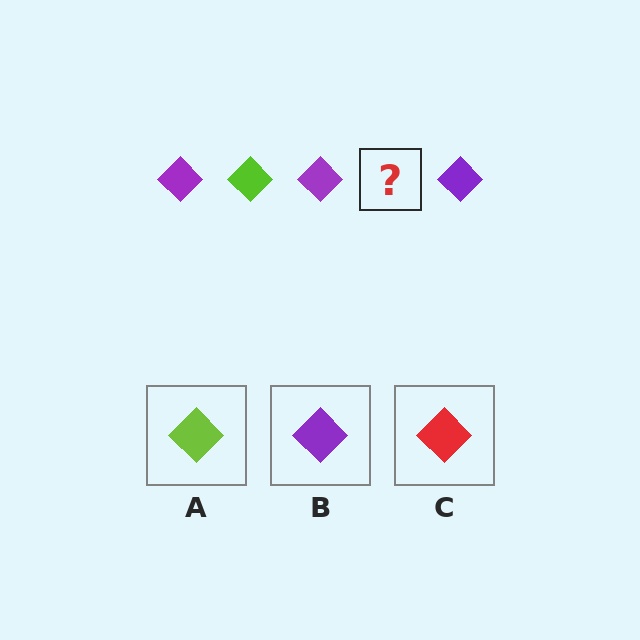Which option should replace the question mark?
Option A.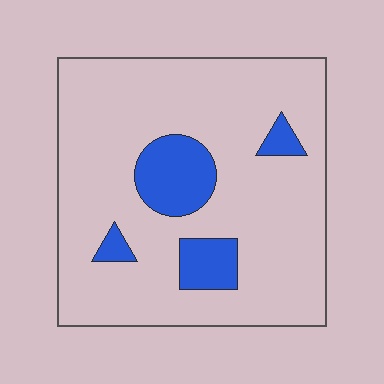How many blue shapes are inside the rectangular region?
4.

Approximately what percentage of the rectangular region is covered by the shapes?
Approximately 15%.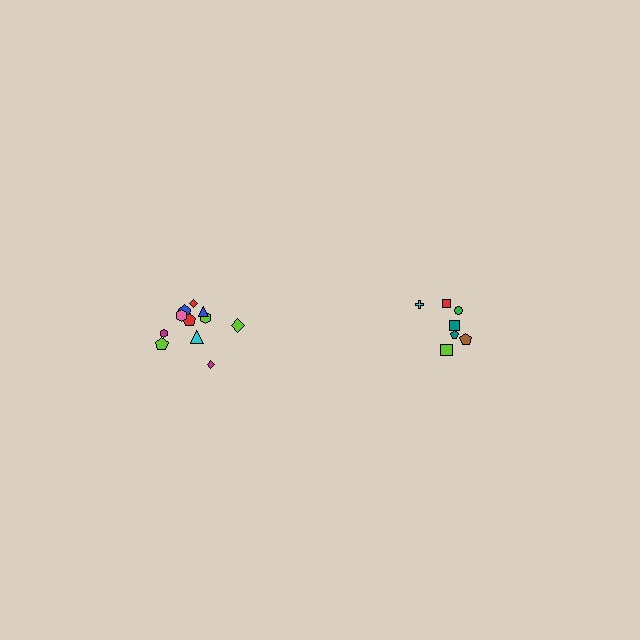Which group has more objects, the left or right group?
The left group.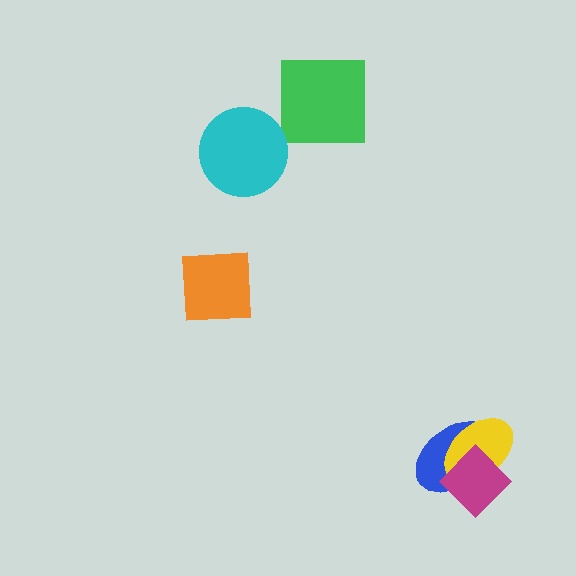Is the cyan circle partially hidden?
No, no other shape covers it.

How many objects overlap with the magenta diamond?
2 objects overlap with the magenta diamond.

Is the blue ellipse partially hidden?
Yes, it is partially covered by another shape.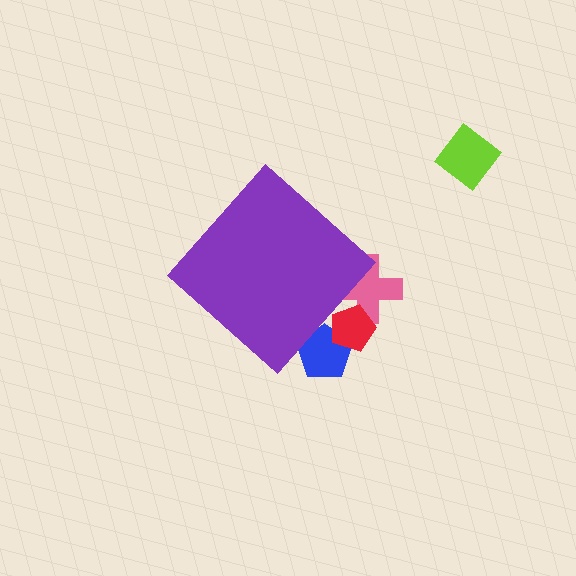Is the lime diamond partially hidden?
No, the lime diamond is fully visible.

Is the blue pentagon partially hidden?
Yes, the blue pentagon is partially hidden behind the purple diamond.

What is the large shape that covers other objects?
A purple diamond.